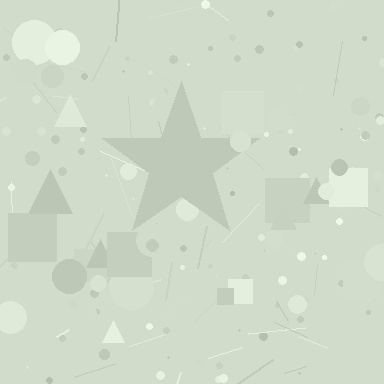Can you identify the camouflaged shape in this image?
The camouflaged shape is a star.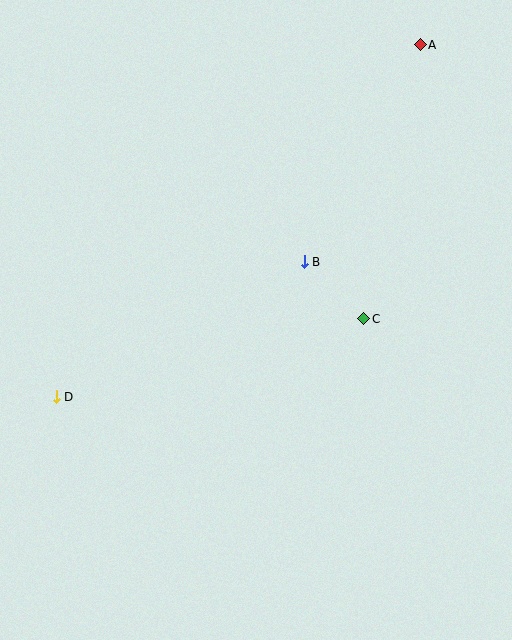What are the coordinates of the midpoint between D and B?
The midpoint between D and B is at (180, 329).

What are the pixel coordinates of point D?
Point D is at (56, 397).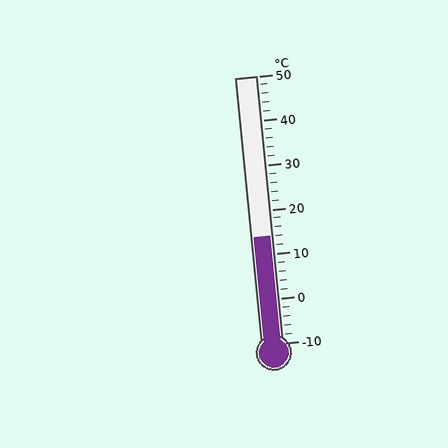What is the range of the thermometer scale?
The thermometer scale ranges from -10°C to 50°C.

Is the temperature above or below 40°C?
The temperature is below 40°C.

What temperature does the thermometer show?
The thermometer shows approximately 14°C.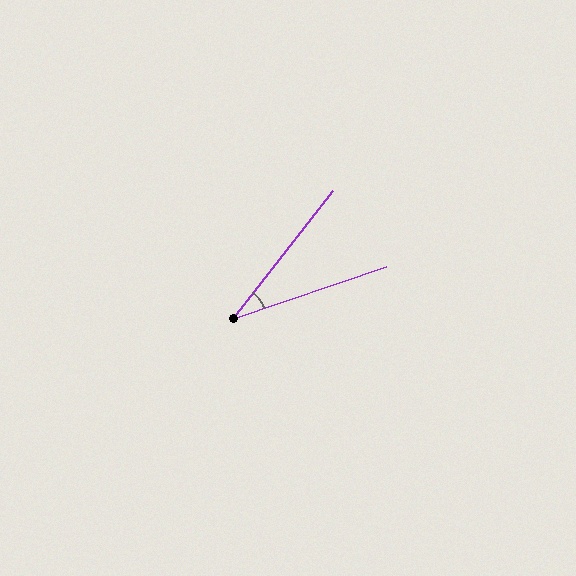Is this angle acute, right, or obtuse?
It is acute.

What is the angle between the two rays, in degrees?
Approximately 33 degrees.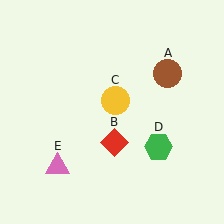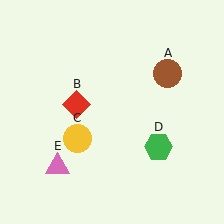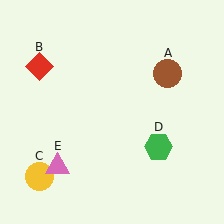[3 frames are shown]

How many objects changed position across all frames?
2 objects changed position: red diamond (object B), yellow circle (object C).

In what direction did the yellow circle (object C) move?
The yellow circle (object C) moved down and to the left.